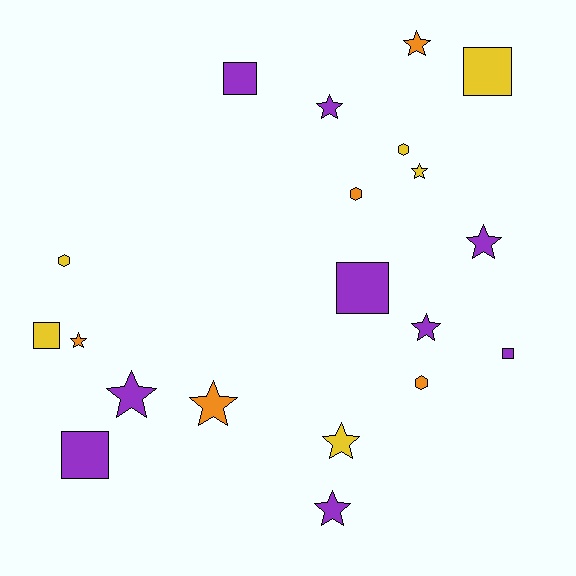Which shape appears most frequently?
Star, with 10 objects.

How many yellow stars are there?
There are 2 yellow stars.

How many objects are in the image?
There are 20 objects.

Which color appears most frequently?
Purple, with 9 objects.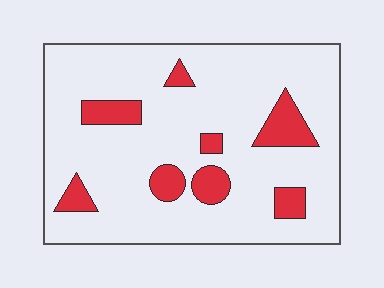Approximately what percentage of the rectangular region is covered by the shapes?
Approximately 15%.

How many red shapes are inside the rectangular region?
8.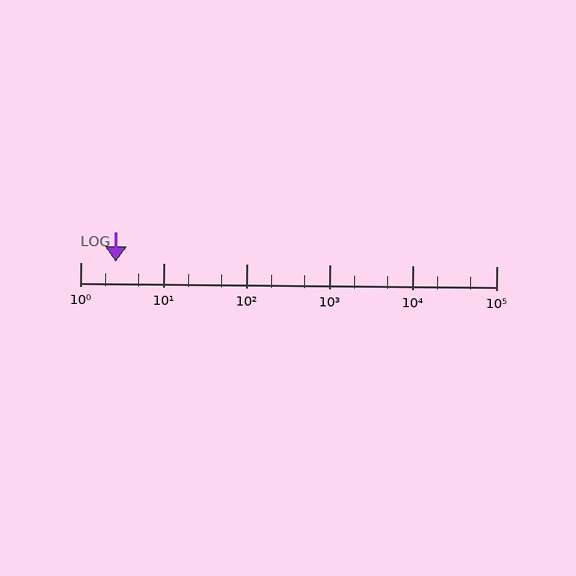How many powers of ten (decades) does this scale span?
The scale spans 5 decades, from 1 to 100000.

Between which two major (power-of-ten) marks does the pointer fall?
The pointer is between 1 and 10.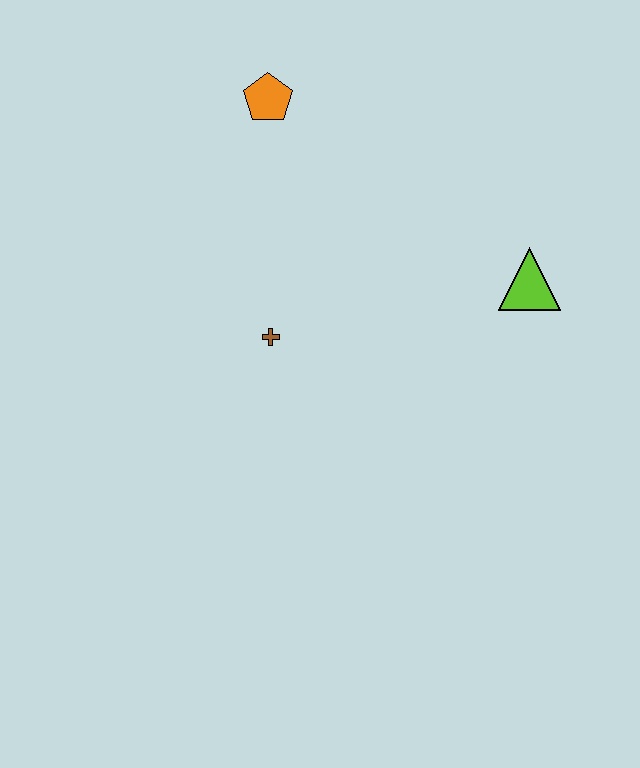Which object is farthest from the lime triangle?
The orange pentagon is farthest from the lime triangle.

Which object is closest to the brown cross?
The orange pentagon is closest to the brown cross.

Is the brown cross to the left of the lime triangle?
Yes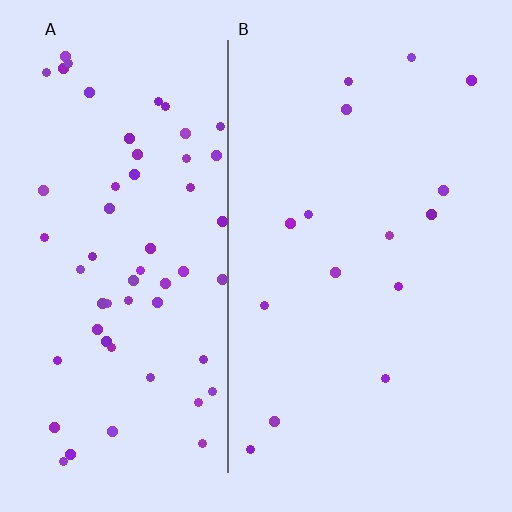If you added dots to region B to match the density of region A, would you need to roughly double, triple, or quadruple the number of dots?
Approximately quadruple.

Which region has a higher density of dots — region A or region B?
A (the left).